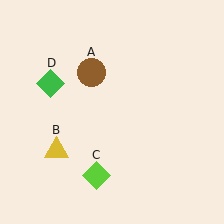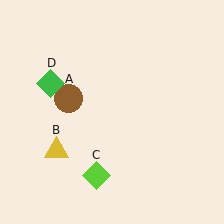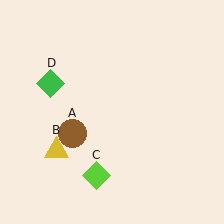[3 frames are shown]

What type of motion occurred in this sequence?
The brown circle (object A) rotated counterclockwise around the center of the scene.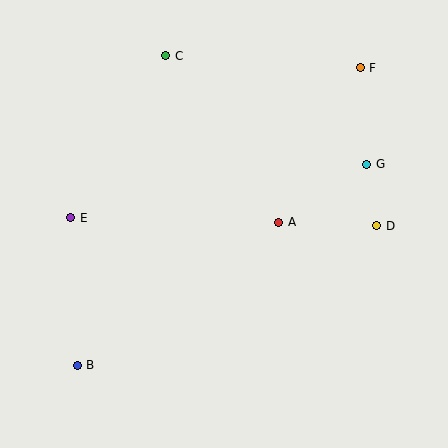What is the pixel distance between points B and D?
The distance between B and D is 330 pixels.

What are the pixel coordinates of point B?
Point B is at (77, 365).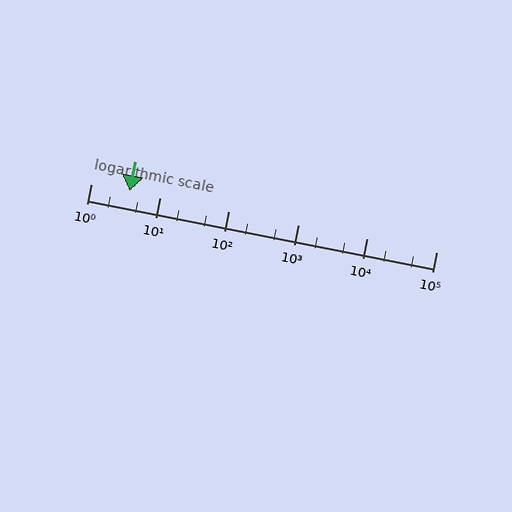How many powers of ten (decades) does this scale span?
The scale spans 5 decades, from 1 to 100000.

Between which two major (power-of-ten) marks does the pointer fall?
The pointer is between 1 and 10.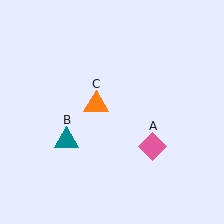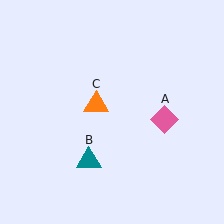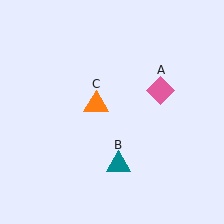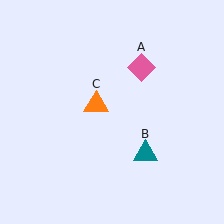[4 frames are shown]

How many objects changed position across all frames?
2 objects changed position: pink diamond (object A), teal triangle (object B).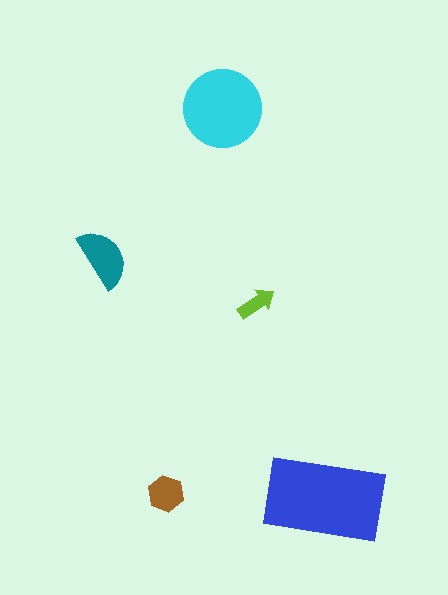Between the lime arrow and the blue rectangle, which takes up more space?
The blue rectangle.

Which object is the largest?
The blue rectangle.